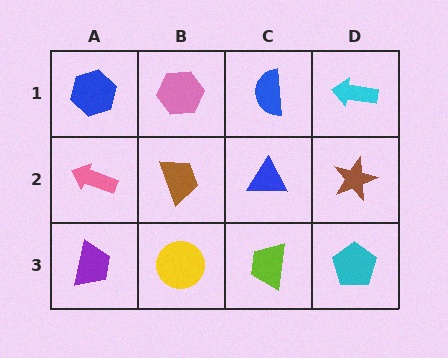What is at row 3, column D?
A cyan pentagon.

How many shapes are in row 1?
4 shapes.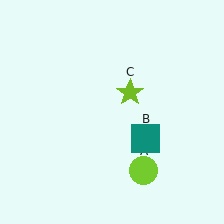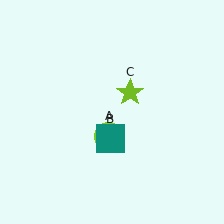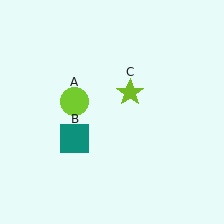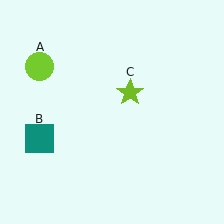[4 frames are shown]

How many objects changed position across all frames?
2 objects changed position: lime circle (object A), teal square (object B).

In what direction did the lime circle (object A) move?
The lime circle (object A) moved up and to the left.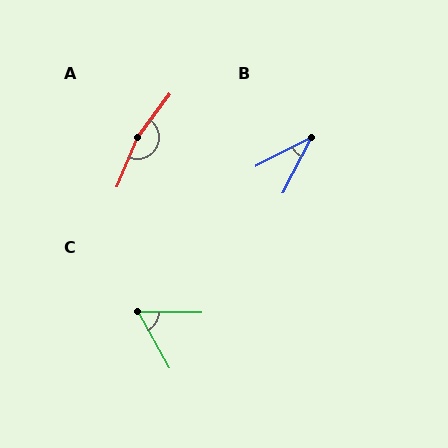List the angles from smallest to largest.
B (35°), C (61°), A (166°).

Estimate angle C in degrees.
Approximately 61 degrees.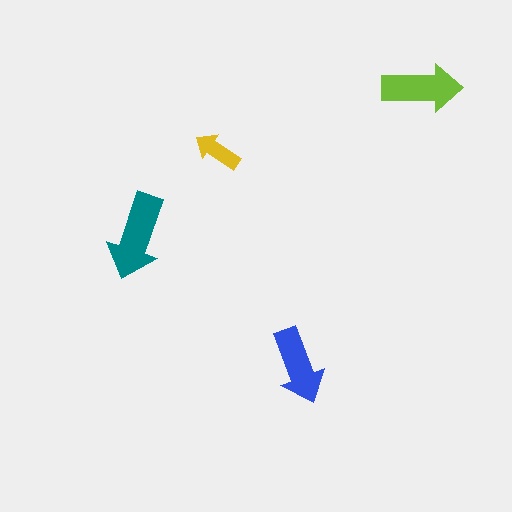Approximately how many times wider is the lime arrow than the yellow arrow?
About 1.5 times wider.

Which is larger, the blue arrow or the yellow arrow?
The blue one.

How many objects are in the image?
There are 4 objects in the image.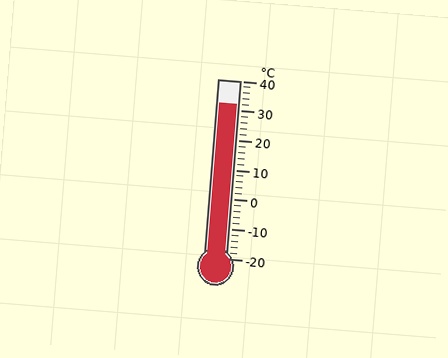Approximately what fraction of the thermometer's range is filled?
The thermometer is filled to approximately 85% of its range.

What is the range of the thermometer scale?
The thermometer scale ranges from -20°C to 40°C.